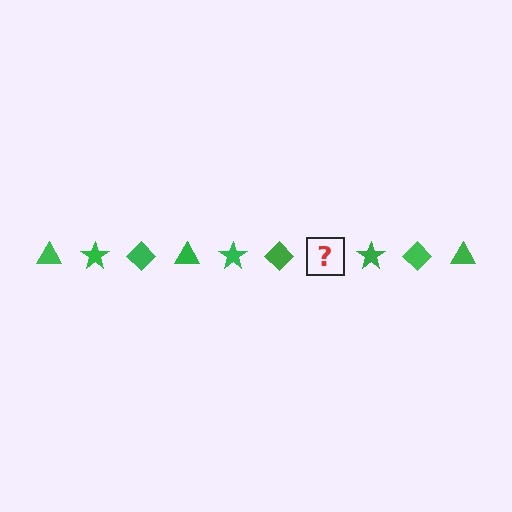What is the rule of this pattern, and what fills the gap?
The rule is that the pattern cycles through triangle, star, diamond shapes in green. The gap should be filled with a green triangle.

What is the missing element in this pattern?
The missing element is a green triangle.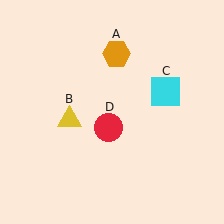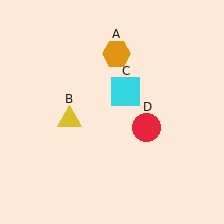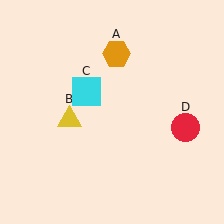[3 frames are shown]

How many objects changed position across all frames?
2 objects changed position: cyan square (object C), red circle (object D).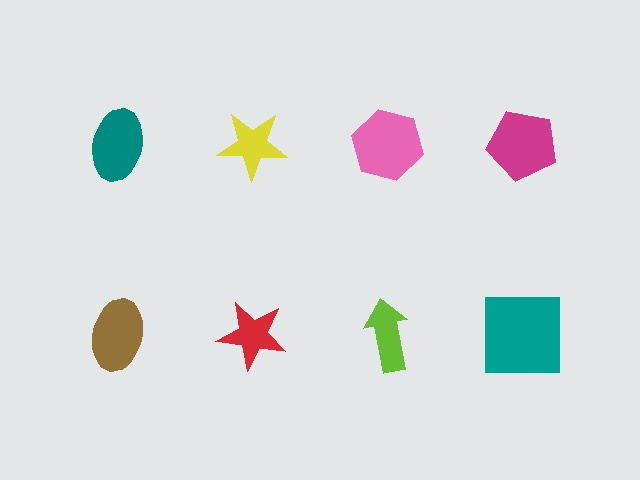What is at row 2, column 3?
A lime arrow.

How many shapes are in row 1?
4 shapes.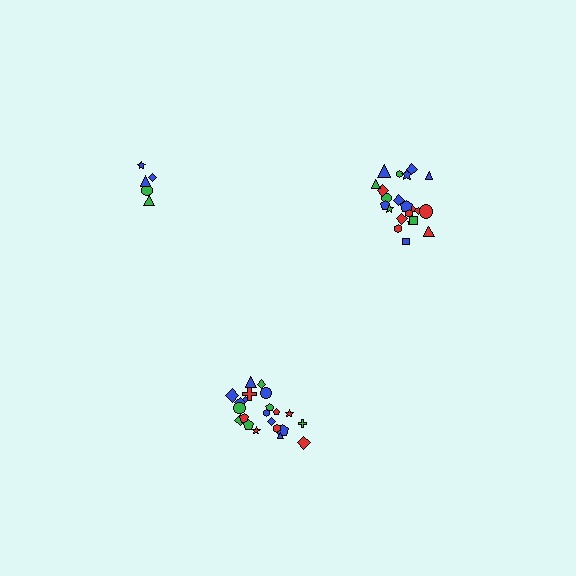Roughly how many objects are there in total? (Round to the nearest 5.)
Roughly 50 objects in total.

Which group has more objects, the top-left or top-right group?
The top-right group.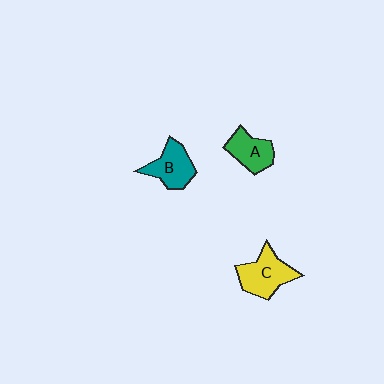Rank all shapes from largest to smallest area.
From largest to smallest: C (yellow), B (teal), A (green).